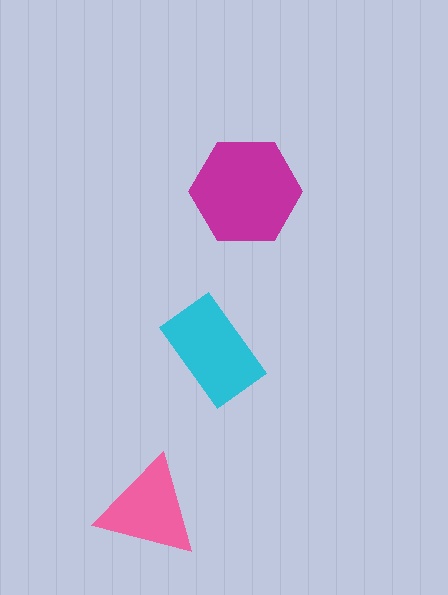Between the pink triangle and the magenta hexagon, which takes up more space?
The magenta hexagon.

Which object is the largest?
The magenta hexagon.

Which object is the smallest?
The pink triangle.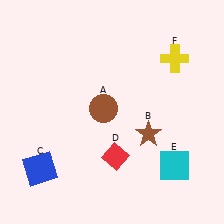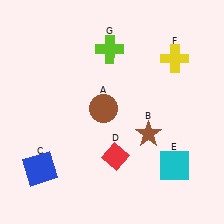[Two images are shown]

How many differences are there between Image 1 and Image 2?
There is 1 difference between the two images.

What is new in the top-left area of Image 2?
A lime cross (G) was added in the top-left area of Image 2.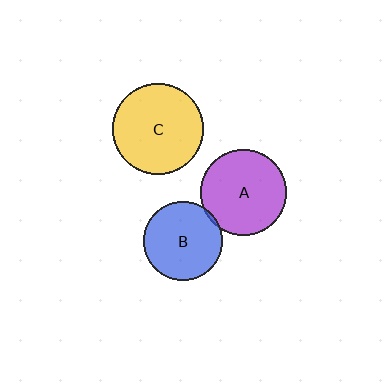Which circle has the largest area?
Circle C (yellow).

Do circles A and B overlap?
Yes.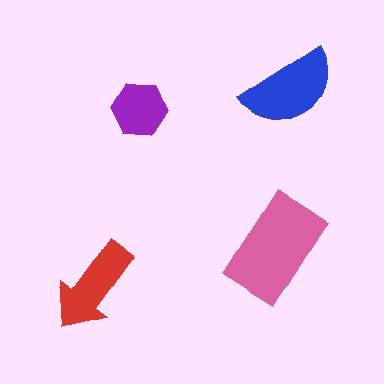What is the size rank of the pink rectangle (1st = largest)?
1st.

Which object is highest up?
The blue semicircle is topmost.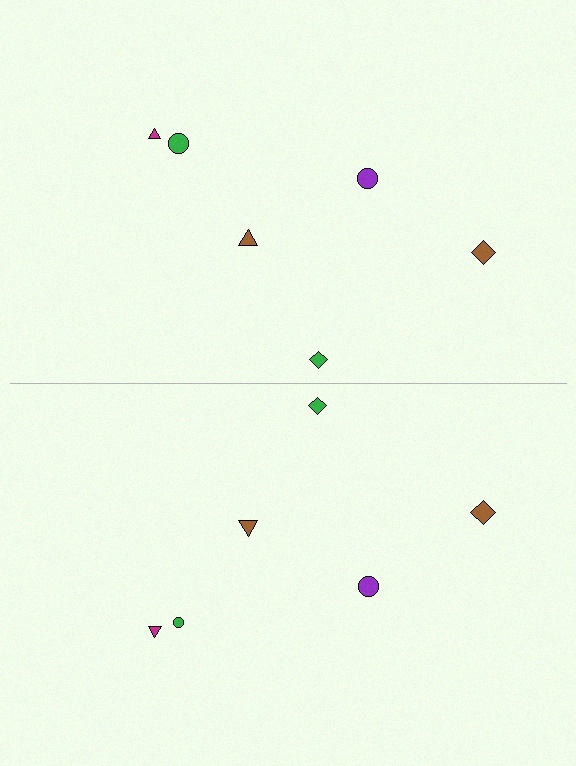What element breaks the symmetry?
The green circle on the bottom side has a different size than its mirror counterpart.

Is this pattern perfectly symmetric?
No, the pattern is not perfectly symmetric. The green circle on the bottom side has a different size than its mirror counterpart.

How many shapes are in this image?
There are 12 shapes in this image.